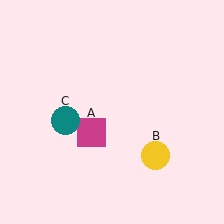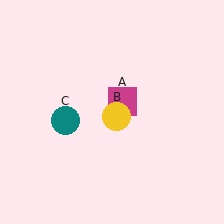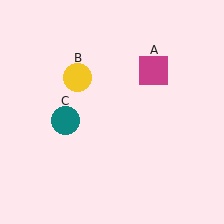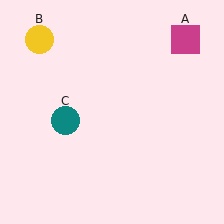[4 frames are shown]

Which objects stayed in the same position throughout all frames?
Teal circle (object C) remained stationary.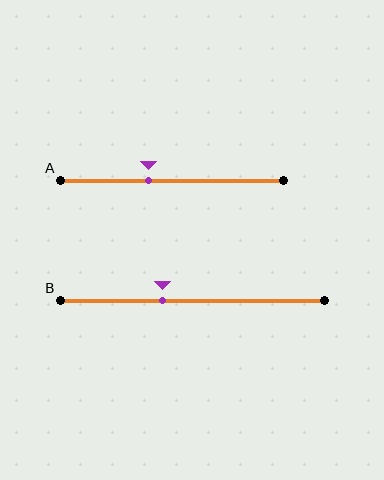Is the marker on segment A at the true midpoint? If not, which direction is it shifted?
No, the marker on segment A is shifted to the left by about 11% of the segment length.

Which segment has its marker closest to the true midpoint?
Segment A has its marker closest to the true midpoint.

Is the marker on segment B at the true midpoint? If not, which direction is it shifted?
No, the marker on segment B is shifted to the left by about 11% of the segment length.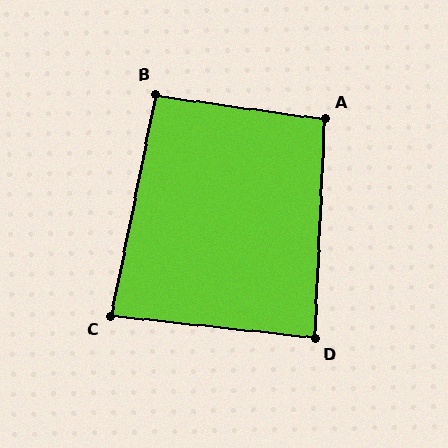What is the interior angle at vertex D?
Approximately 87 degrees (approximately right).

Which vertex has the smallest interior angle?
C, at approximately 85 degrees.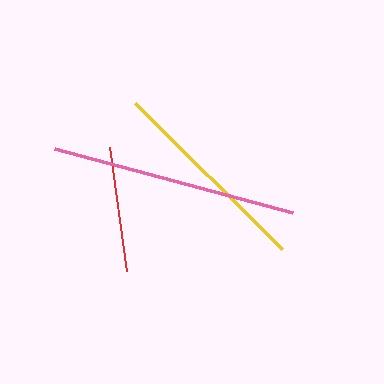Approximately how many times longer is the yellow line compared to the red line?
The yellow line is approximately 1.7 times the length of the red line.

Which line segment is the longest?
The pink line is the longest at approximately 247 pixels.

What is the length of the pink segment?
The pink segment is approximately 247 pixels long.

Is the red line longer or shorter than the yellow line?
The yellow line is longer than the red line.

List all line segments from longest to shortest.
From longest to shortest: pink, yellow, red.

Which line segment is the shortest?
The red line is the shortest at approximately 125 pixels.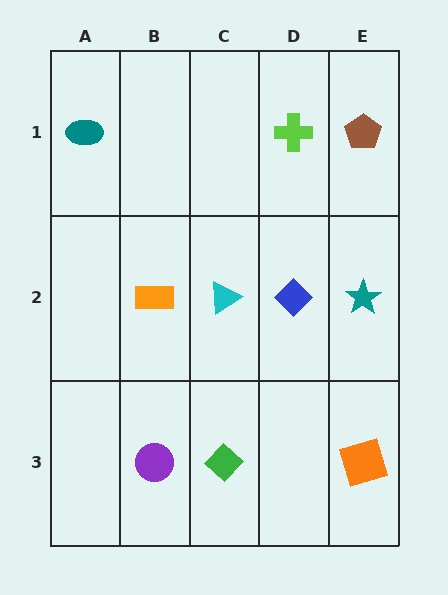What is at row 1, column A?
A teal ellipse.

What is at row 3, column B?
A purple circle.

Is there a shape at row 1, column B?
No, that cell is empty.